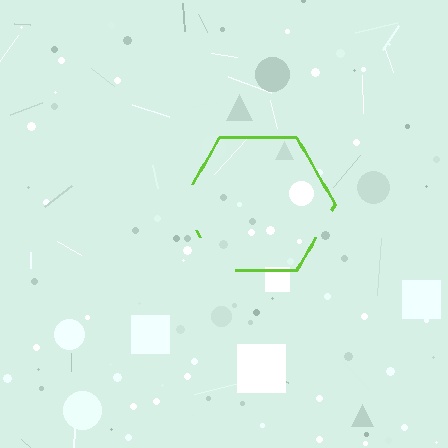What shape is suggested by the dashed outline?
The dashed outline suggests a hexagon.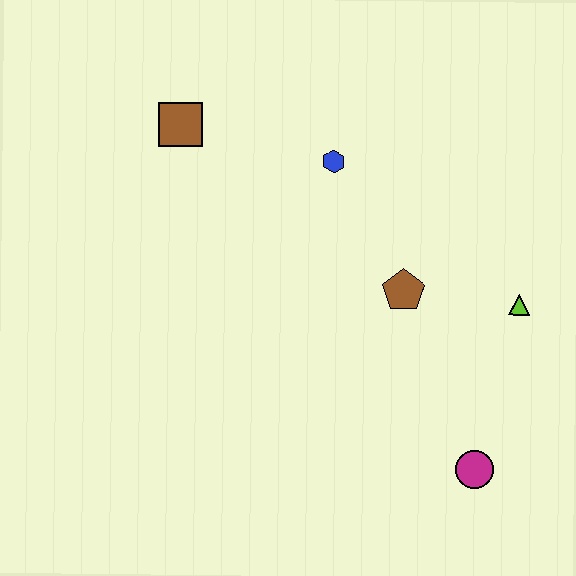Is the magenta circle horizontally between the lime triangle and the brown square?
Yes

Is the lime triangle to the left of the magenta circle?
No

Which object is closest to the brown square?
The blue hexagon is closest to the brown square.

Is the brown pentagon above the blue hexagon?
No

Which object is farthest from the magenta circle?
The brown square is farthest from the magenta circle.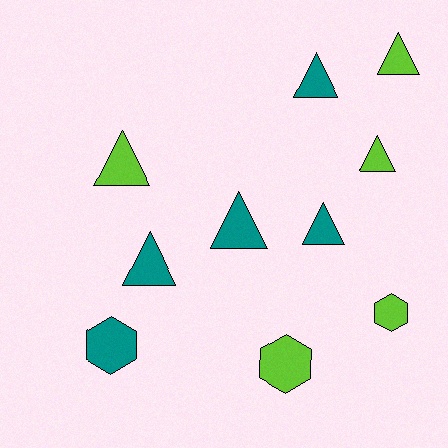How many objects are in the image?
There are 10 objects.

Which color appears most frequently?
Lime, with 5 objects.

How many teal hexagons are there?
There is 1 teal hexagon.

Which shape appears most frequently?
Triangle, with 7 objects.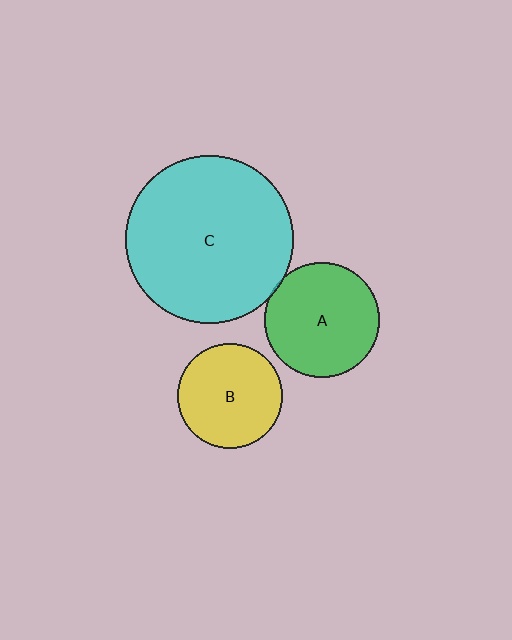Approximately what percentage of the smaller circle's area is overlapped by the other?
Approximately 5%.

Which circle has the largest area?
Circle C (cyan).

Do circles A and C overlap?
Yes.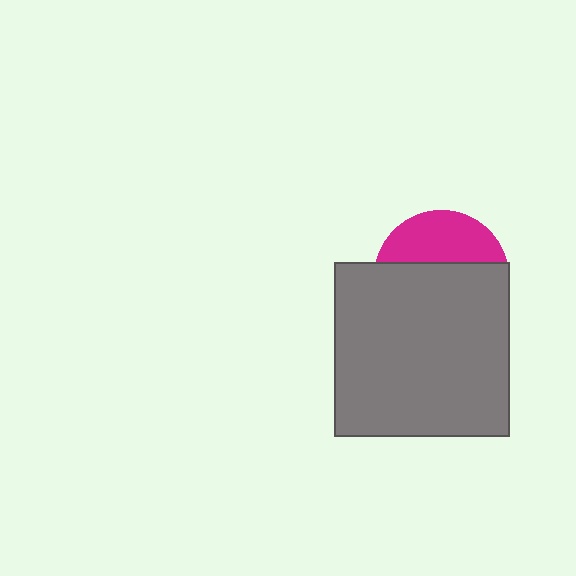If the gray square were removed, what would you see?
You would see the complete magenta circle.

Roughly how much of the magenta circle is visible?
A small part of it is visible (roughly 35%).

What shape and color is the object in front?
The object in front is a gray square.